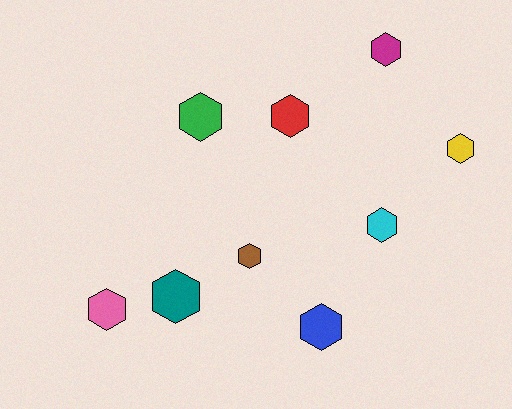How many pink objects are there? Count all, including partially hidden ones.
There is 1 pink object.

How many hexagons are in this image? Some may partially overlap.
There are 9 hexagons.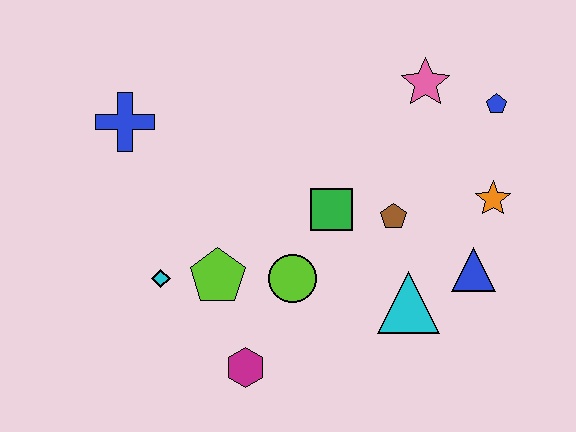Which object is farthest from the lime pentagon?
The blue pentagon is farthest from the lime pentagon.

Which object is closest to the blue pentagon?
The pink star is closest to the blue pentagon.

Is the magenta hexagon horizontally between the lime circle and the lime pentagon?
Yes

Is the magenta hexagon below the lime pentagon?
Yes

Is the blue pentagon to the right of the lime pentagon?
Yes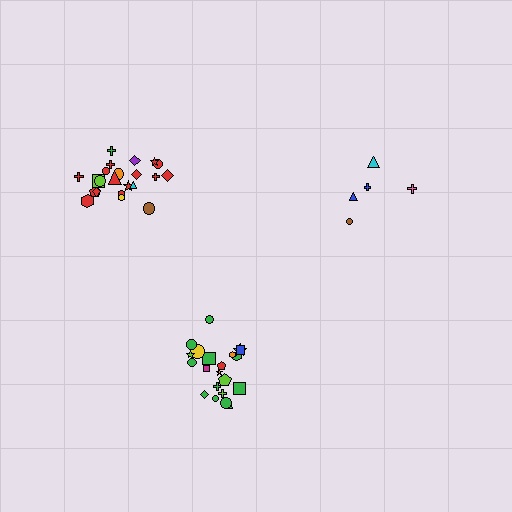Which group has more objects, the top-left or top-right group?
The top-left group.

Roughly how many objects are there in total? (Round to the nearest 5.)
Roughly 50 objects in total.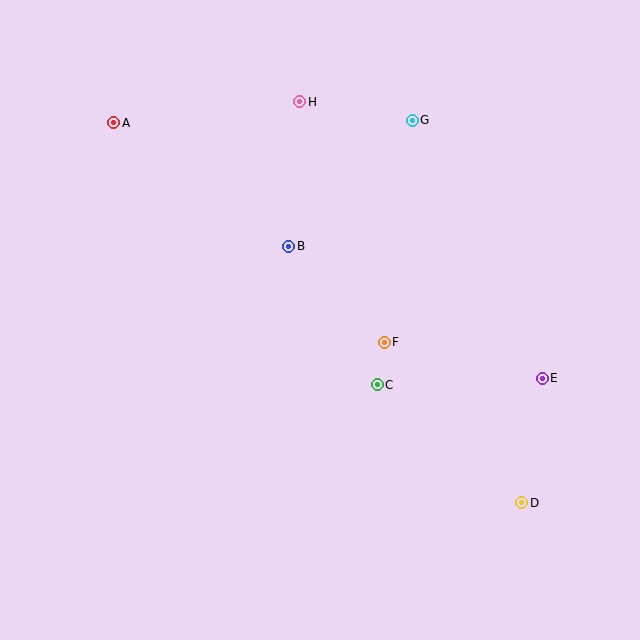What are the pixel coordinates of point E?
Point E is at (542, 378).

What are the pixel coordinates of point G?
Point G is at (412, 120).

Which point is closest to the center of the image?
Point F at (384, 342) is closest to the center.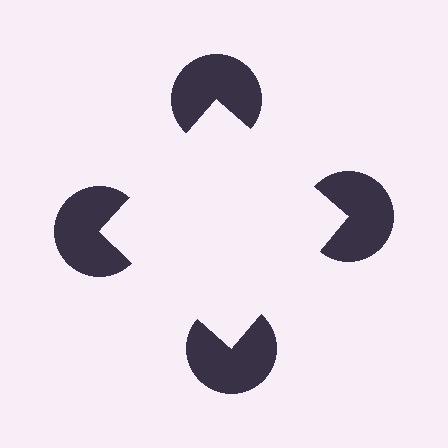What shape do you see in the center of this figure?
An illusory square — its edges are inferred from the aligned wedge cuts in the pac-man discs, not physically drawn.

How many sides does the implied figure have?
4 sides.